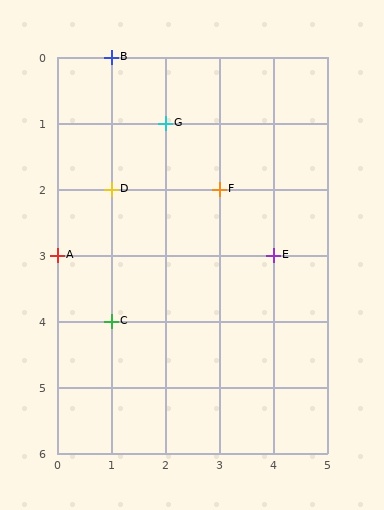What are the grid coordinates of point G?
Point G is at grid coordinates (2, 1).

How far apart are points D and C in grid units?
Points D and C are 2 rows apart.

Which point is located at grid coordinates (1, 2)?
Point D is at (1, 2).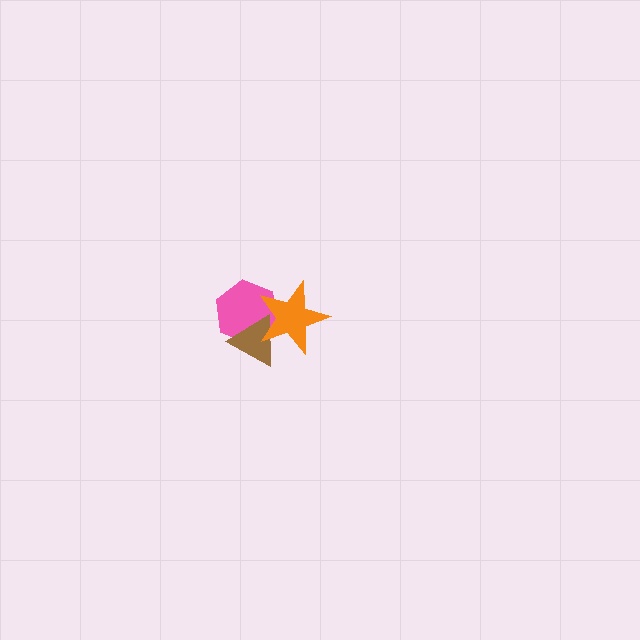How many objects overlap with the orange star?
2 objects overlap with the orange star.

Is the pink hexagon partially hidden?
Yes, it is partially covered by another shape.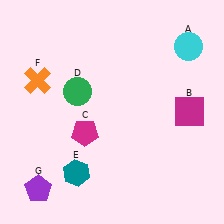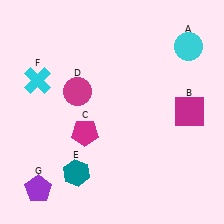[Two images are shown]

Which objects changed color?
D changed from green to magenta. F changed from orange to cyan.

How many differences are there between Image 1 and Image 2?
There are 2 differences between the two images.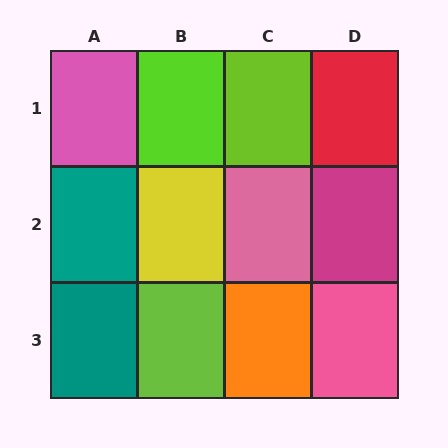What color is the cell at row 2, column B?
Yellow.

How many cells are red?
1 cell is red.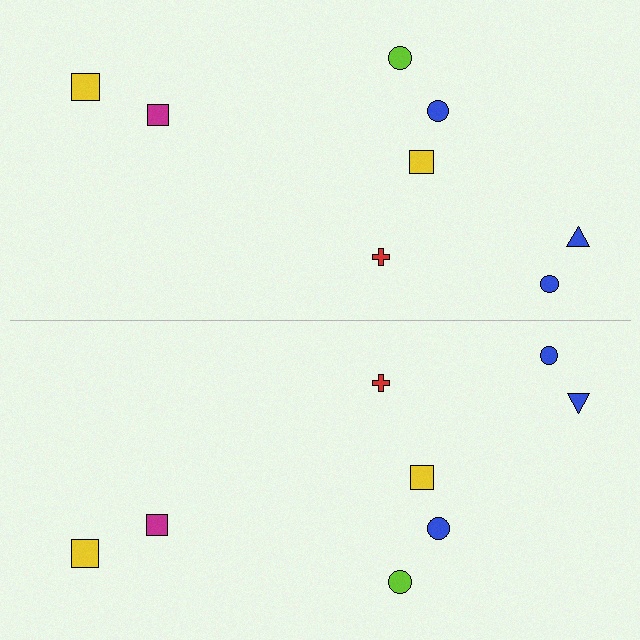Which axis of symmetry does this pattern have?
The pattern has a horizontal axis of symmetry running through the center of the image.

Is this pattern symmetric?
Yes, this pattern has bilateral (reflection) symmetry.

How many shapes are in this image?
There are 16 shapes in this image.